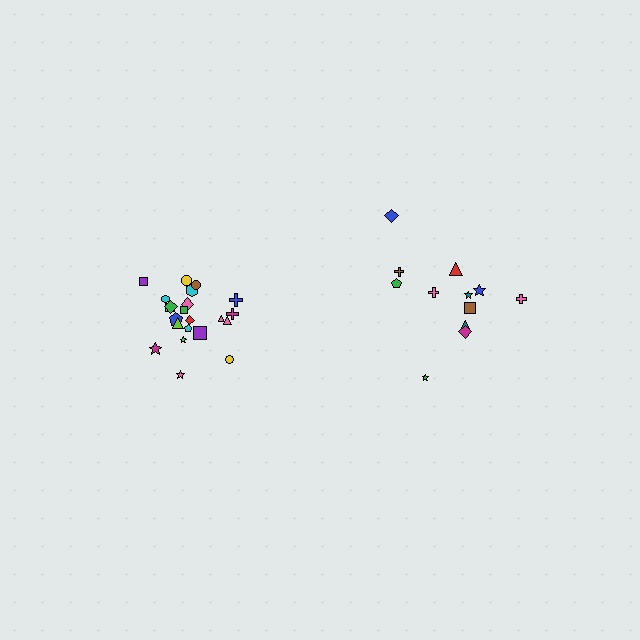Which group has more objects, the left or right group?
The left group.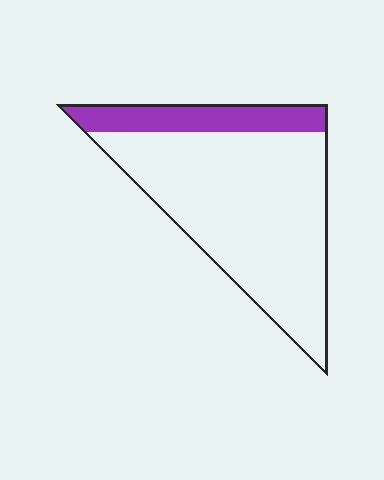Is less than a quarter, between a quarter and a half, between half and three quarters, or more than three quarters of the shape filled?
Less than a quarter.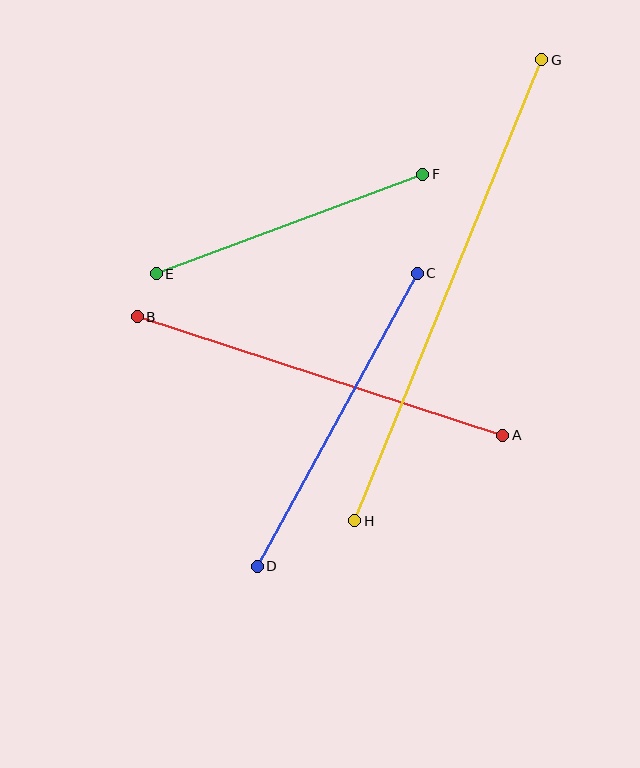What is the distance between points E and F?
The distance is approximately 284 pixels.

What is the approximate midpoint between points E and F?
The midpoint is at approximately (289, 224) pixels.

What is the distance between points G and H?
The distance is approximately 498 pixels.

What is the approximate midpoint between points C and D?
The midpoint is at approximately (337, 420) pixels.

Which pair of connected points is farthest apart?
Points G and H are farthest apart.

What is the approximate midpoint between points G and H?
The midpoint is at approximately (448, 290) pixels.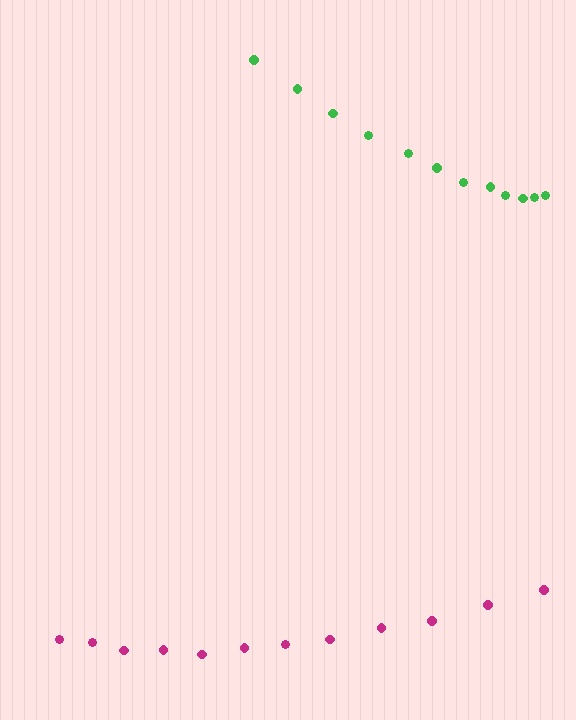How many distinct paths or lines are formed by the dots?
There are 2 distinct paths.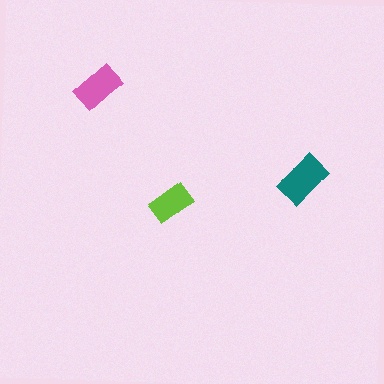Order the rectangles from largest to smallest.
the teal one, the pink one, the lime one.